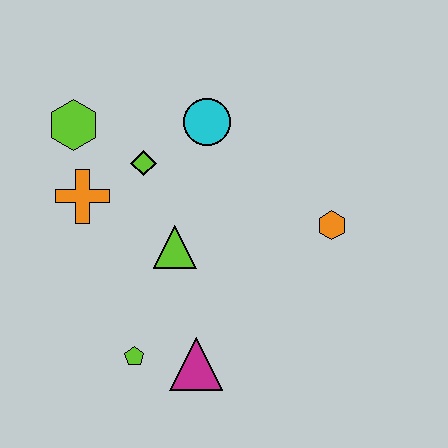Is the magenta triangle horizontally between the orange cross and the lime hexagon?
No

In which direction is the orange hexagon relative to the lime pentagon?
The orange hexagon is to the right of the lime pentagon.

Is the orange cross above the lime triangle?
Yes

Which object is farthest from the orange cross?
The orange hexagon is farthest from the orange cross.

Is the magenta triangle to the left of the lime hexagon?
No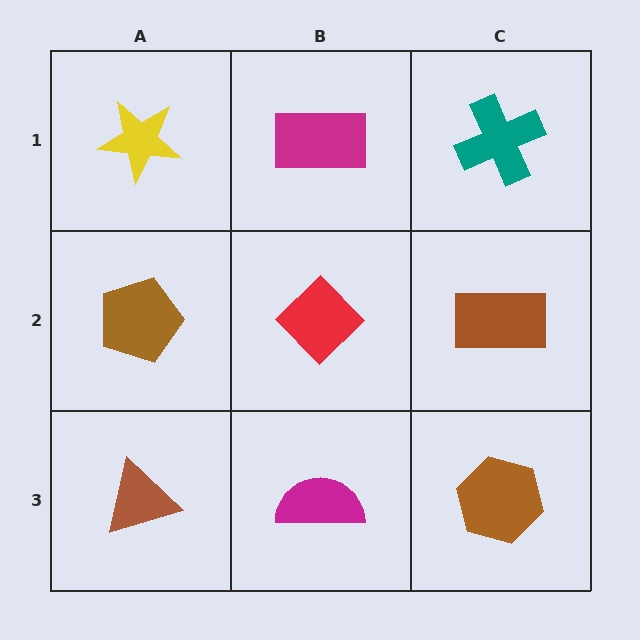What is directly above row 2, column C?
A teal cross.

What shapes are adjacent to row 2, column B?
A magenta rectangle (row 1, column B), a magenta semicircle (row 3, column B), a brown pentagon (row 2, column A), a brown rectangle (row 2, column C).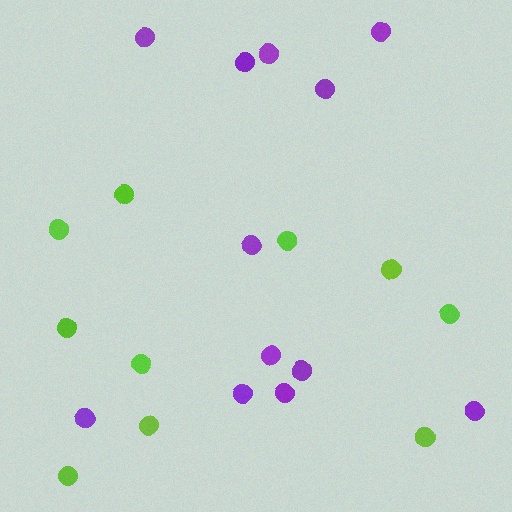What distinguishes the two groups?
There are 2 groups: one group of lime circles (10) and one group of purple circles (12).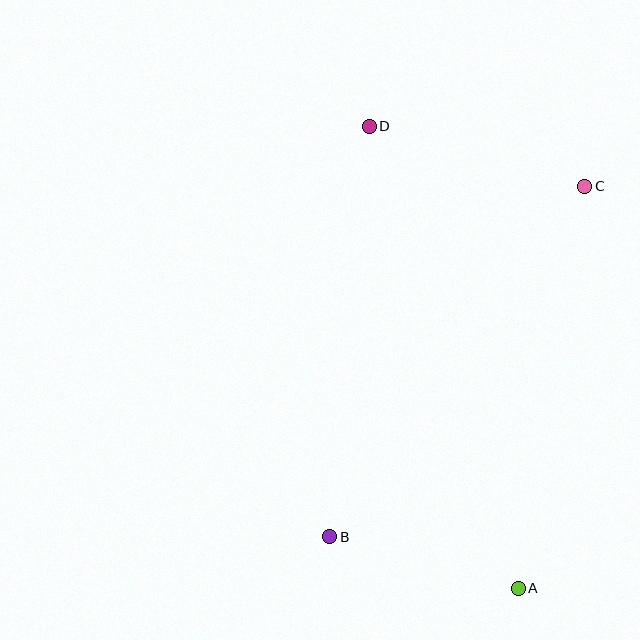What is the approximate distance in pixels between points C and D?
The distance between C and D is approximately 224 pixels.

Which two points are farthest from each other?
Points A and D are farthest from each other.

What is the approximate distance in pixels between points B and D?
The distance between B and D is approximately 412 pixels.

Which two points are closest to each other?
Points A and B are closest to each other.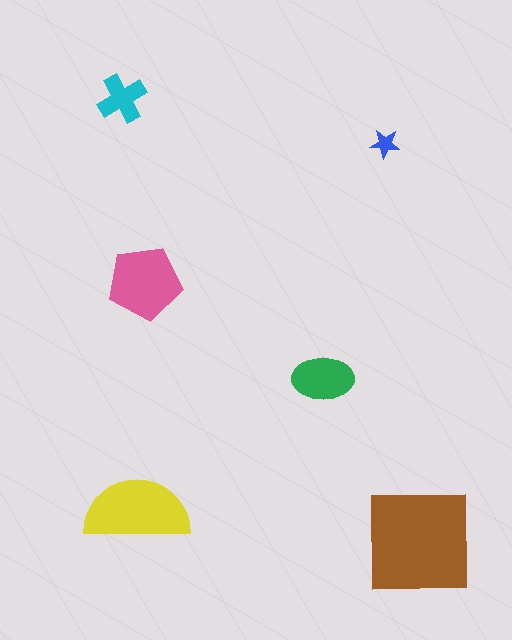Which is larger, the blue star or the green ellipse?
The green ellipse.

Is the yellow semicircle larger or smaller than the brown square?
Smaller.